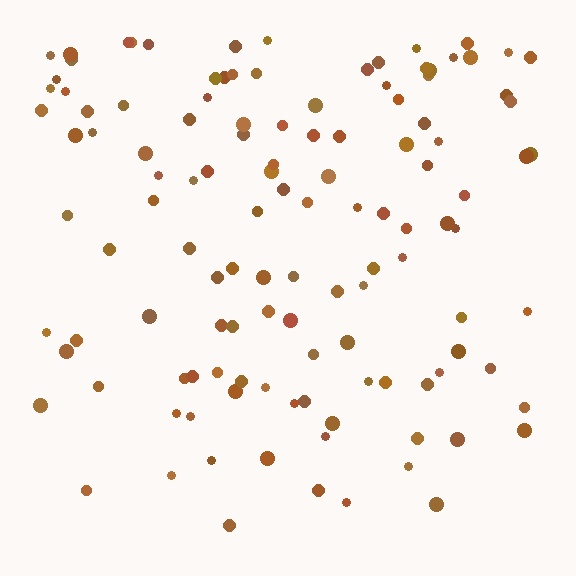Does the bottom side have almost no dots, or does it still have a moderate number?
Still a moderate number, just noticeably fewer than the top.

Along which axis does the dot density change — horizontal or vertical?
Vertical.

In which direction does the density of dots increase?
From bottom to top, with the top side densest.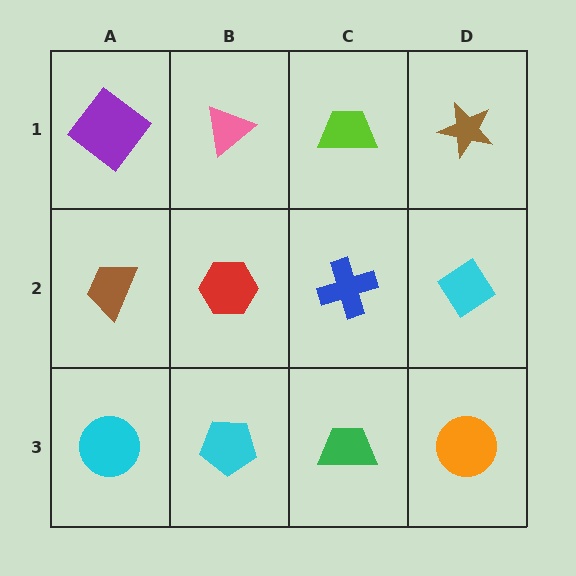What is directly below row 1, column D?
A cyan diamond.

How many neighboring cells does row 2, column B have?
4.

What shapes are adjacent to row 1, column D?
A cyan diamond (row 2, column D), a lime trapezoid (row 1, column C).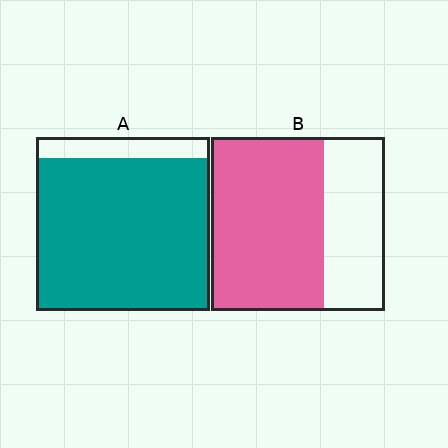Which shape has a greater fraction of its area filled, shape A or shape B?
Shape A.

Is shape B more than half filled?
Yes.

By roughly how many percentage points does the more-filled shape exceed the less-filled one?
By roughly 25 percentage points (A over B).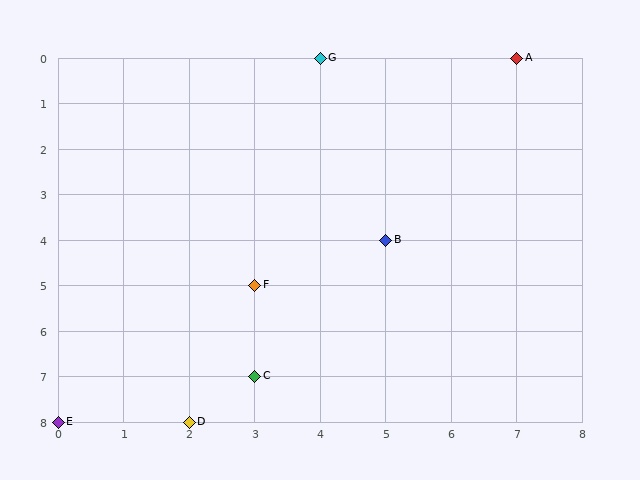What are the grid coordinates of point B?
Point B is at grid coordinates (5, 4).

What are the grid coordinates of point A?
Point A is at grid coordinates (7, 0).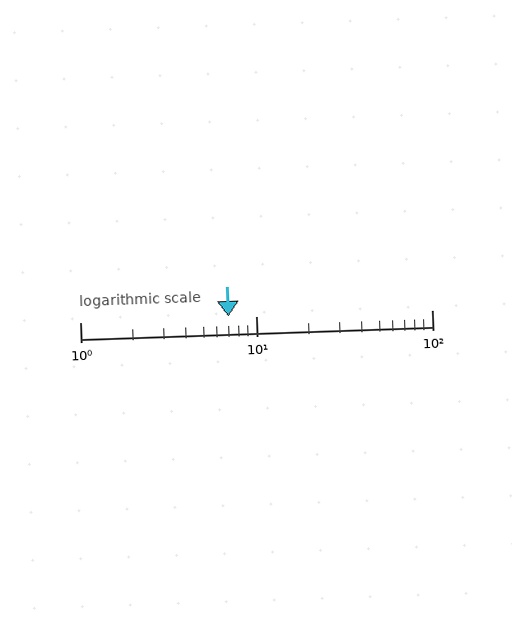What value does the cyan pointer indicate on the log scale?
The pointer indicates approximately 7.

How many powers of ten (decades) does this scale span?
The scale spans 2 decades, from 1 to 100.